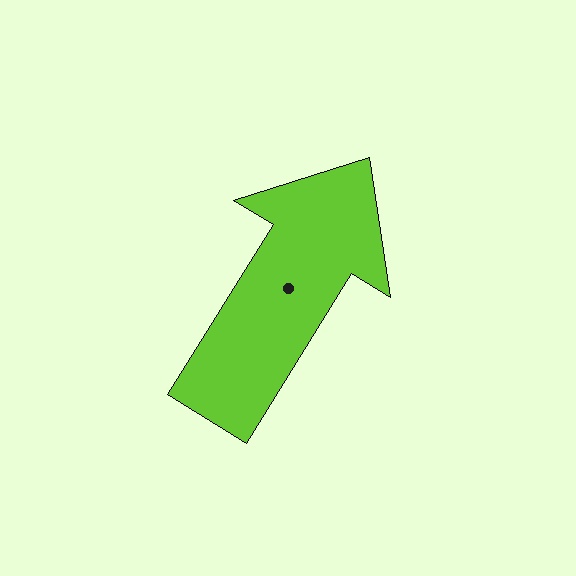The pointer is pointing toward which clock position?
Roughly 1 o'clock.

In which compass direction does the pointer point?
Northeast.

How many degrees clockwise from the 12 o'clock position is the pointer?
Approximately 32 degrees.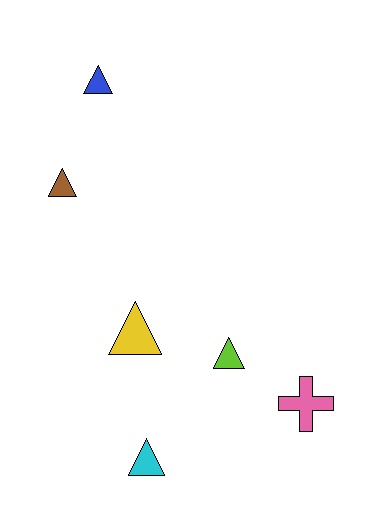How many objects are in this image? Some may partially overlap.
There are 6 objects.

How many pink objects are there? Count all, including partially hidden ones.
There is 1 pink object.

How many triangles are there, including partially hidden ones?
There are 5 triangles.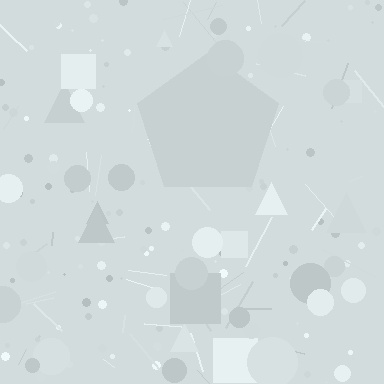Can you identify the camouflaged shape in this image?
The camouflaged shape is a pentagon.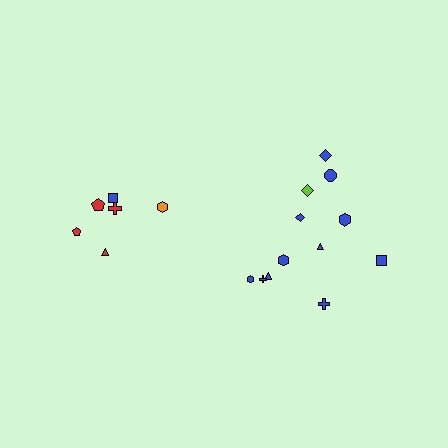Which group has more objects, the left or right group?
The right group.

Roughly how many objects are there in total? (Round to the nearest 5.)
Roughly 20 objects in total.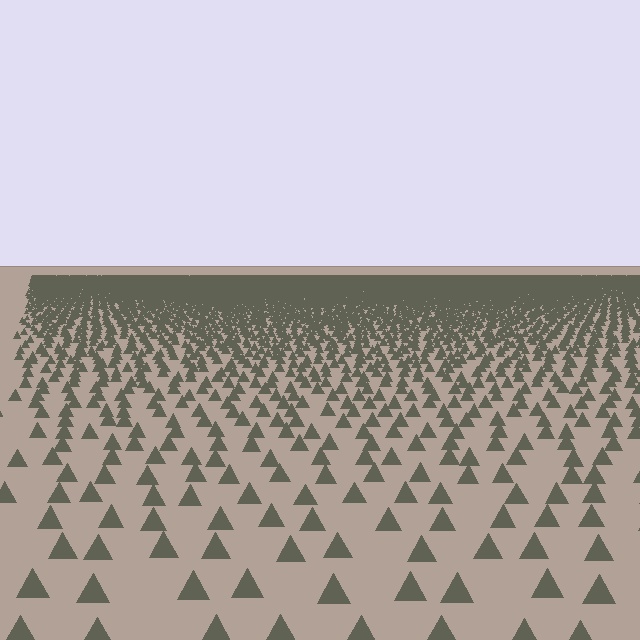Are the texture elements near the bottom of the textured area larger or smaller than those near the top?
Larger. Near the bottom, elements are closer to the viewer and appear at a bigger on-screen size.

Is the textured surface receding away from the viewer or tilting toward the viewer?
The surface is receding away from the viewer. Texture elements get smaller and denser toward the top.